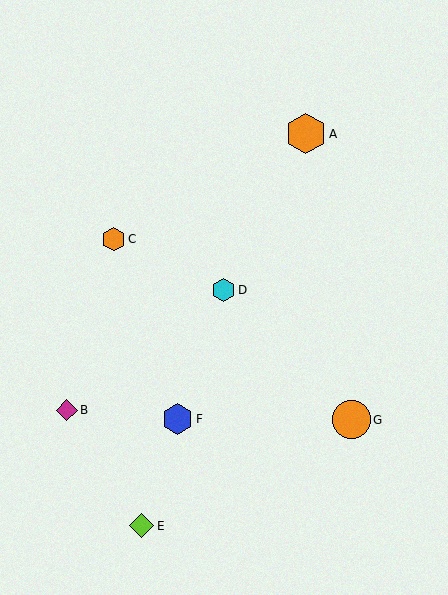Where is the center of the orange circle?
The center of the orange circle is at (351, 420).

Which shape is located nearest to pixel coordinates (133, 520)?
The lime diamond (labeled E) at (141, 526) is nearest to that location.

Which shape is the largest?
The orange hexagon (labeled A) is the largest.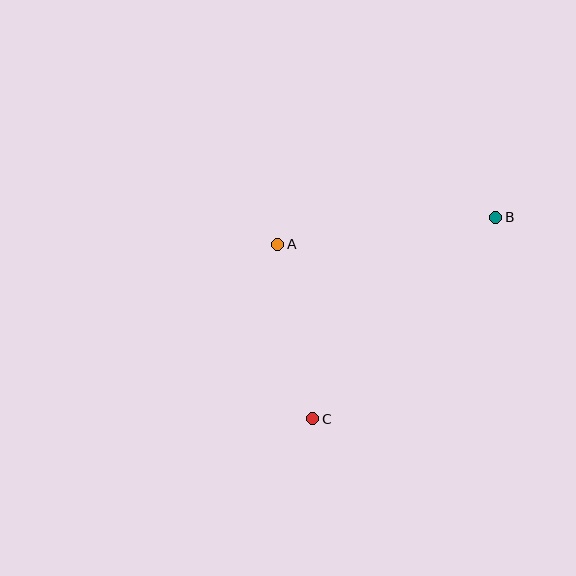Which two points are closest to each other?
Points A and C are closest to each other.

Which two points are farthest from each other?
Points B and C are farthest from each other.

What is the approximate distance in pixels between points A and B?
The distance between A and B is approximately 220 pixels.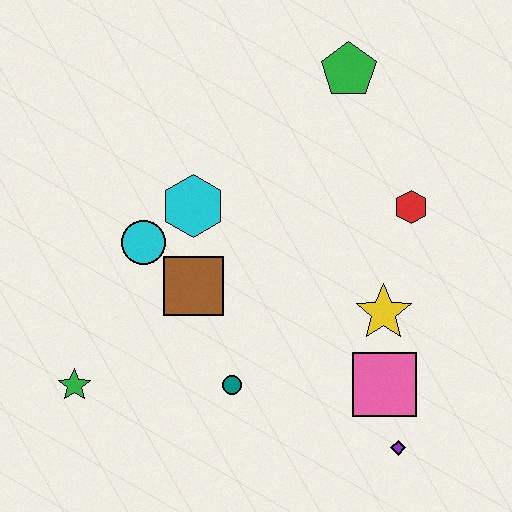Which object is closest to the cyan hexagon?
The cyan circle is closest to the cyan hexagon.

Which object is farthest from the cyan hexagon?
The purple diamond is farthest from the cyan hexagon.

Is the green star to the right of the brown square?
No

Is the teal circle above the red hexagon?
No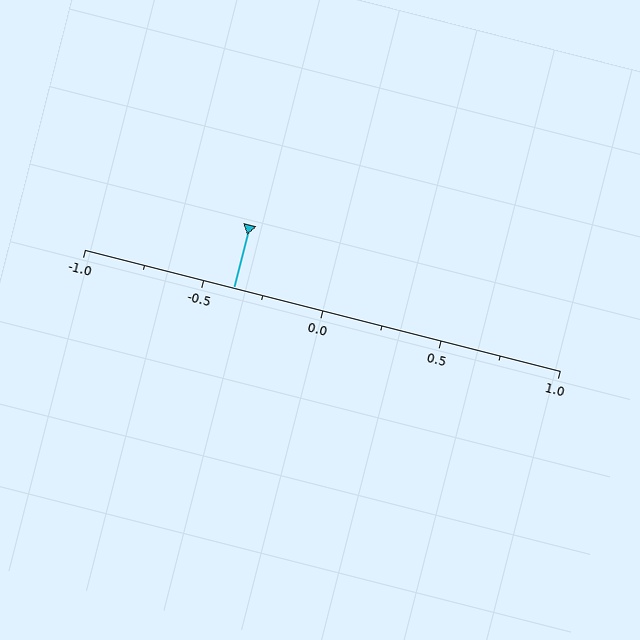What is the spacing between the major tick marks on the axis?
The major ticks are spaced 0.5 apart.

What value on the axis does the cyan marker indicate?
The marker indicates approximately -0.38.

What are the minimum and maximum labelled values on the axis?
The axis runs from -1.0 to 1.0.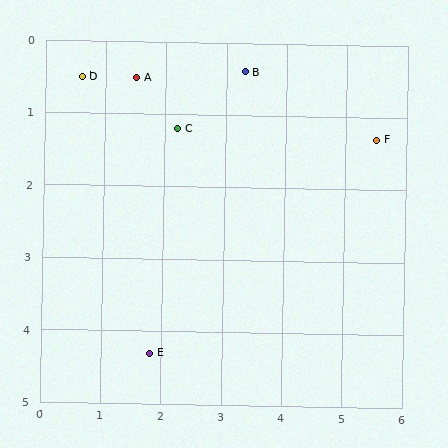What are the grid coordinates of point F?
Point F is at approximately (5.5, 1.3).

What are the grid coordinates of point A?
Point A is at approximately (1.5, 0.5).